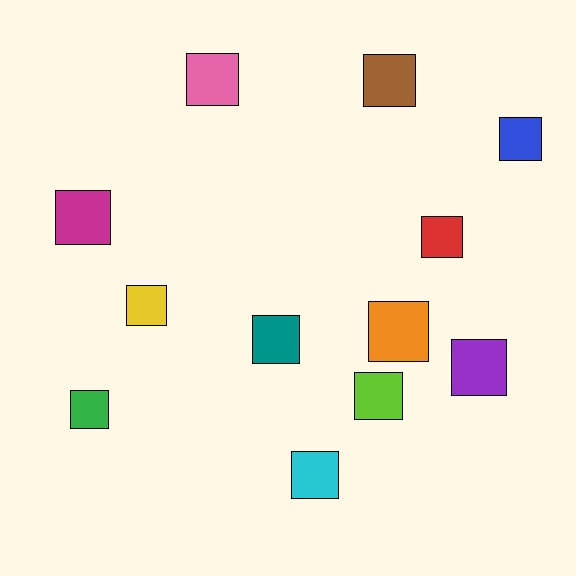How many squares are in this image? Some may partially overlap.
There are 12 squares.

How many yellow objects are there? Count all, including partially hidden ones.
There is 1 yellow object.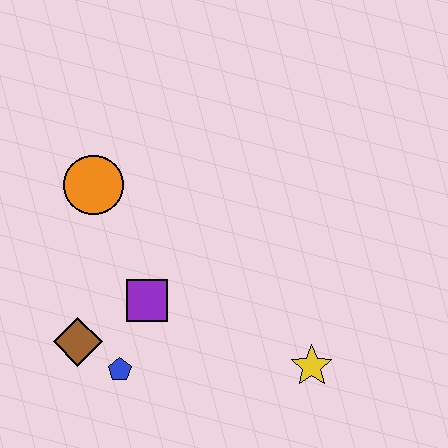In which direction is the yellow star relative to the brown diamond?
The yellow star is to the right of the brown diamond.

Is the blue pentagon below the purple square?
Yes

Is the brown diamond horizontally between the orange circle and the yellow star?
No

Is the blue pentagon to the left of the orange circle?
No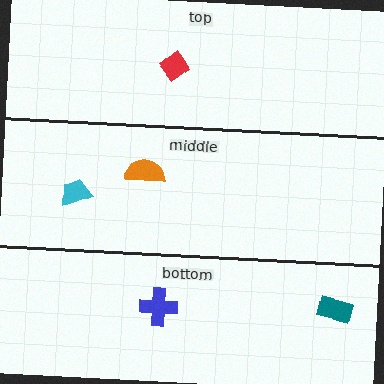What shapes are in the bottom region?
The blue cross, the teal rectangle.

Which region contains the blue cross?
The bottom region.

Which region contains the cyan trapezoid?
The middle region.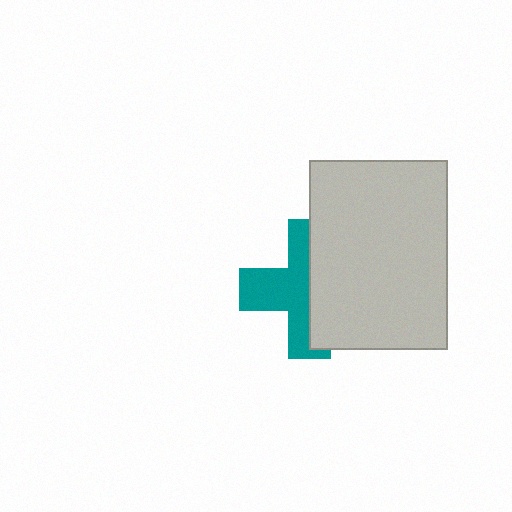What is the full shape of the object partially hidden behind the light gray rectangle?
The partially hidden object is a teal cross.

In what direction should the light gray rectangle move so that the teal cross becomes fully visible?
The light gray rectangle should move right. That is the shortest direction to clear the overlap and leave the teal cross fully visible.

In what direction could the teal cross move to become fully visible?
The teal cross could move left. That would shift it out from behind the light gray rectangle entirely.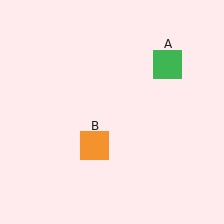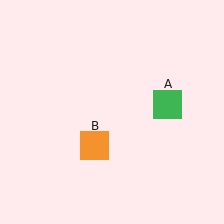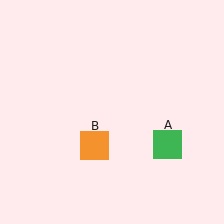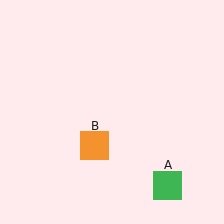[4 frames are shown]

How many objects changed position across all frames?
1 object changed position: green square (object A).